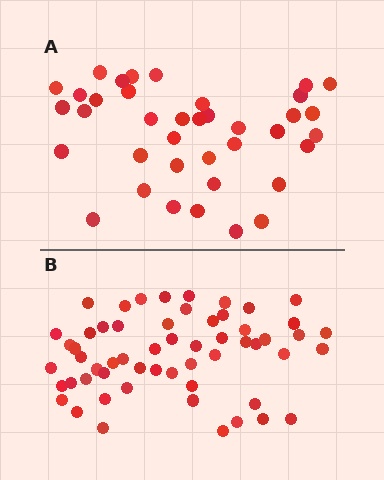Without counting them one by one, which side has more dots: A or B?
Region B (the bottom region) has more dots.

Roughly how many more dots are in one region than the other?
Region B has approximately 20 more dots than region A.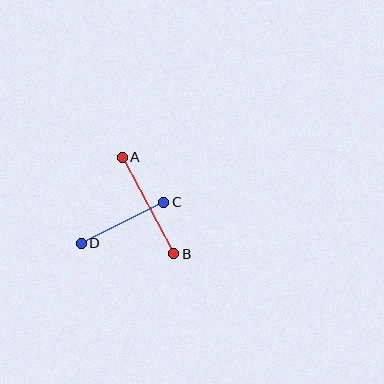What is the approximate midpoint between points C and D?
The midpoint is at approximately (122, 223) pixels.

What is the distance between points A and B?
The distance is approximately 109 pixels.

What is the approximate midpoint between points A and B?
The midpoint is at approximately (148, 206) pixels.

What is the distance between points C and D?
The distance is approximately 92 pixels.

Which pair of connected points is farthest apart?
Points A and B are farthest apart.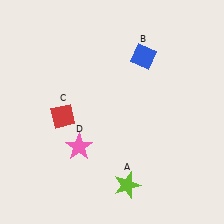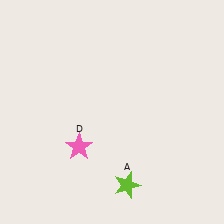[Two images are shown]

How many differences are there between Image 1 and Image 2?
There are 2 differences between the two images.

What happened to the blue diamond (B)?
The blue diamond (B) was removed in Image 2. It was in the top-right area of Image 1.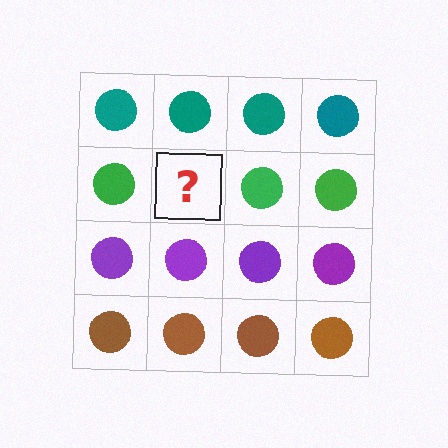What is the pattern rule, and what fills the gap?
The rule is that each row has a consistent color. The gap should be filled with a green circle.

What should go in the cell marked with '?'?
The missing cell should contain a green circle.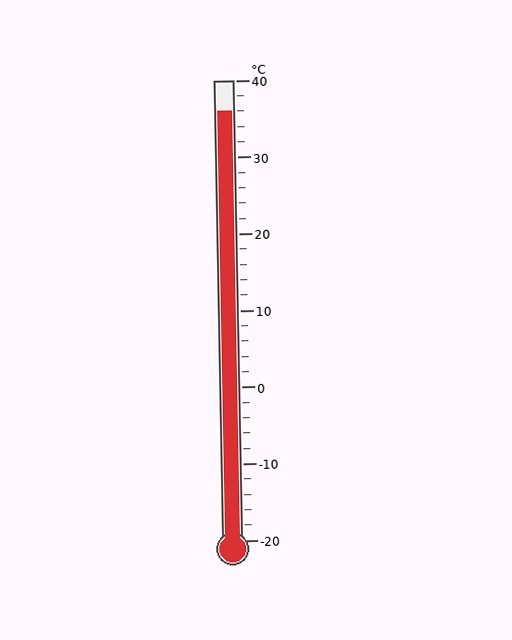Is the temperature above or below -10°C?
The temperature is above -10°C.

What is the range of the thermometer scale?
The thermometer scale ranges from -20°C to 40°C.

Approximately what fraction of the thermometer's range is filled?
The thermometer is filled to approximately 95% of its range.